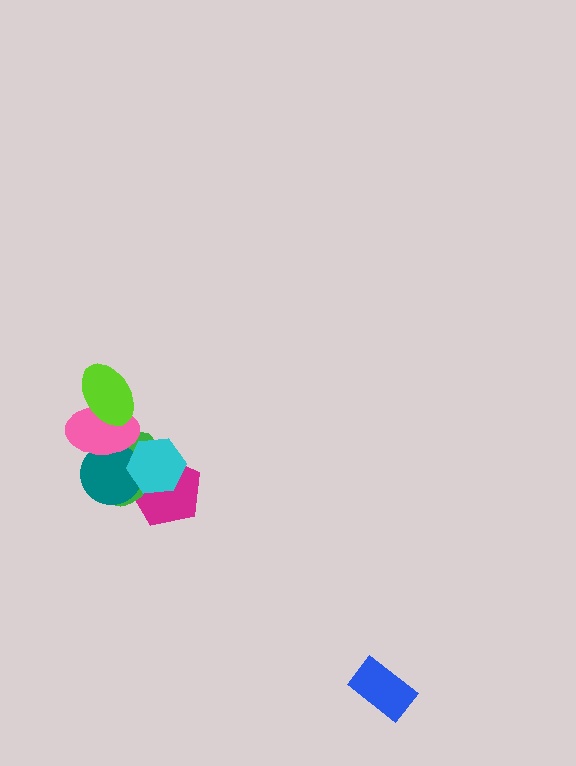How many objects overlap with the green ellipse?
4 objects overlap with the green ellipse.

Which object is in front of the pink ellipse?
The lime ellipse is in front of the pink ellipse.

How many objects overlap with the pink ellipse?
3 objects overlap with the pink ellipse.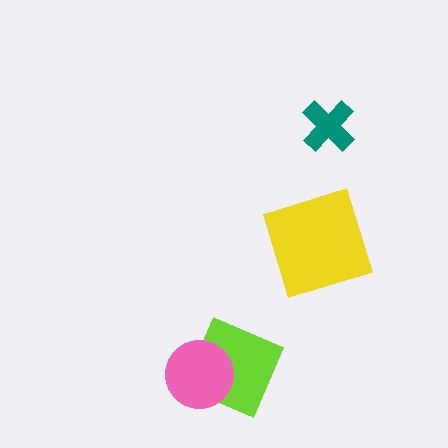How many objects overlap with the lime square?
1 object overlaps with the lime square.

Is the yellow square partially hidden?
No, no other shape covers it.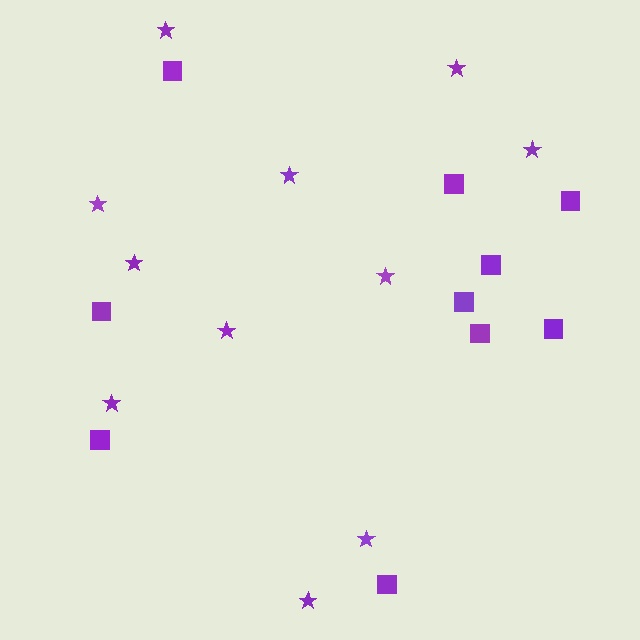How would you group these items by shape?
There are 2 groups: one group of squares (10) and one group of stars (11).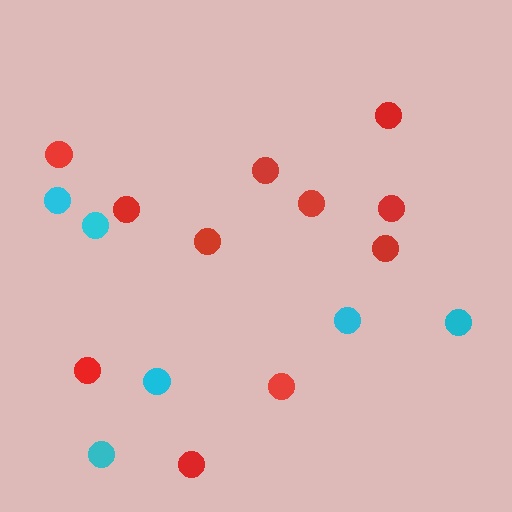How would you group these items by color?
There are 2 groups: one group of cyan circles (6) and one group of red circles (11).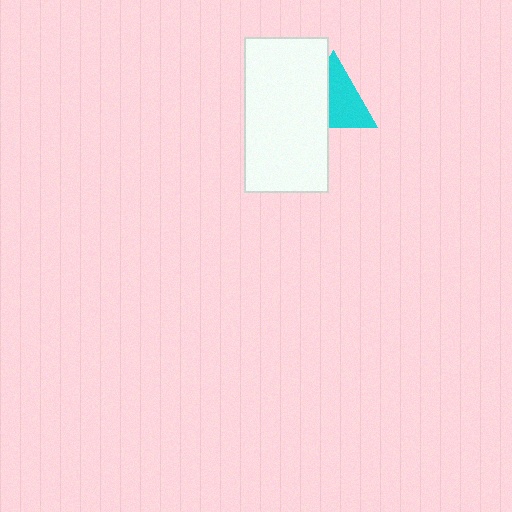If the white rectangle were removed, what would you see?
You would see the complete cyan triangle.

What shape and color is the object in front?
The object in front is a white rectangle.